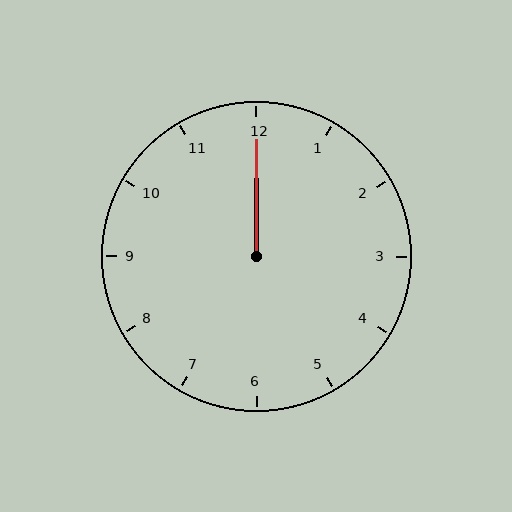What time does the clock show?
12:00.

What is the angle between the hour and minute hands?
Approximately 0 degrees.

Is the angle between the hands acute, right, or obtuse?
It is acute.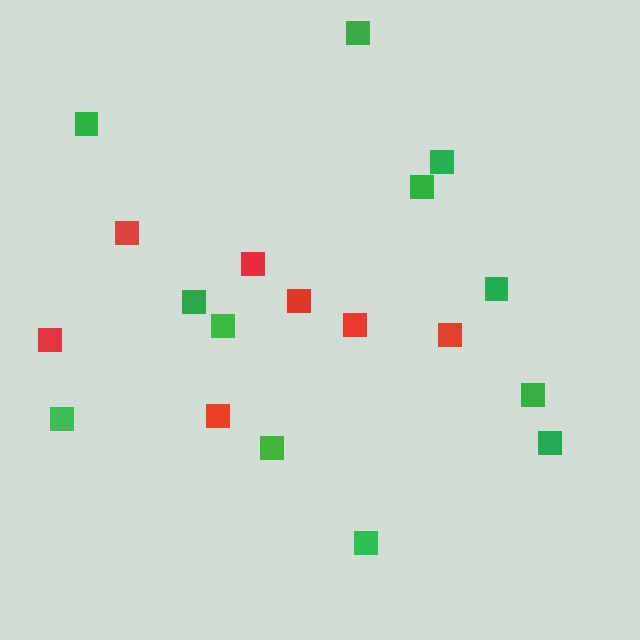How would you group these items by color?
There are 2 groups: one group of red squares (7) and one group of green squares (12).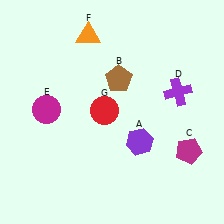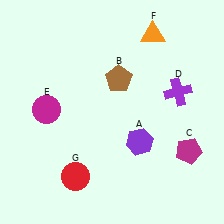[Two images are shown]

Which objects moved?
The objects that moved are: the orange triangle (F), the red circle (G).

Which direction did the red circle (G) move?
The red circle (G) moved down.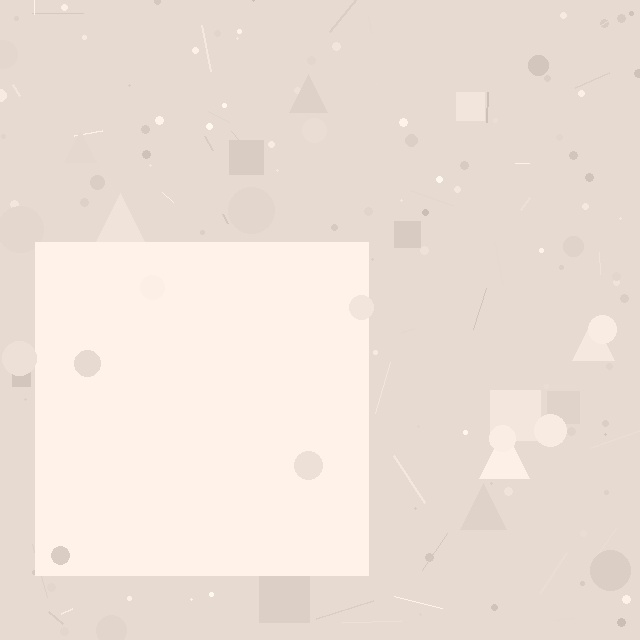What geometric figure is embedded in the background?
A square is embedded in the background.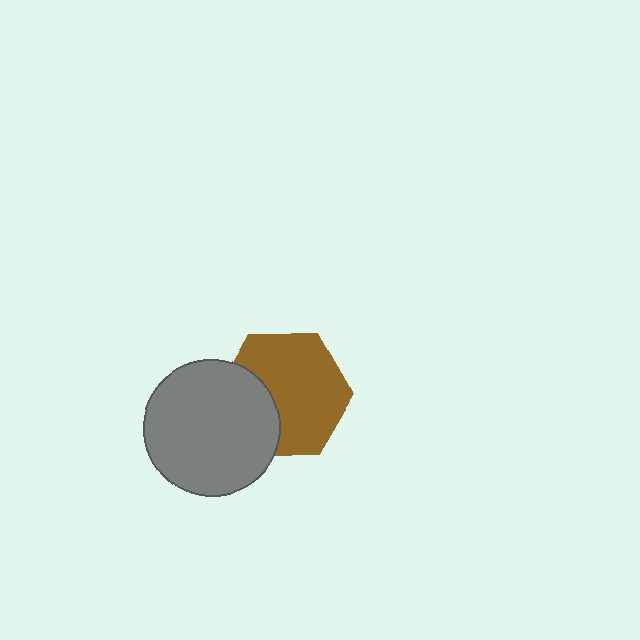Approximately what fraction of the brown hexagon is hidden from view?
Roughly 31% of the brown hexagon is hidden behind the gray circle.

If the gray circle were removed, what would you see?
You would see the complete brown hexagon.